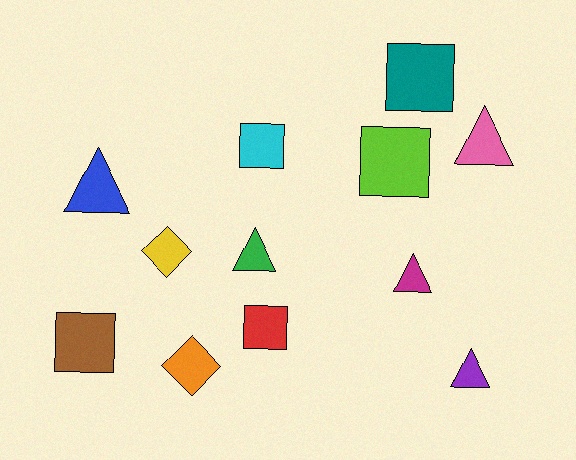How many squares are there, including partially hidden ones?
There are 5 squares.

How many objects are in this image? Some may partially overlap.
There are 12 objects.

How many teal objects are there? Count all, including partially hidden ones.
There is 1 teal object.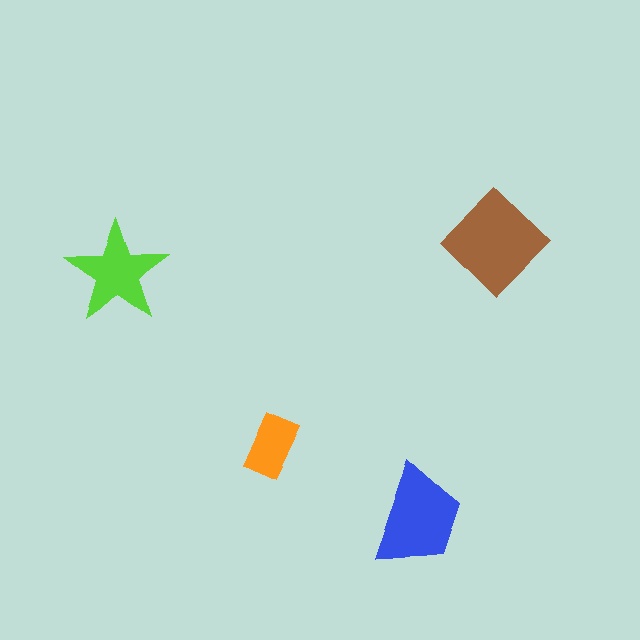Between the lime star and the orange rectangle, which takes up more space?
The lime star.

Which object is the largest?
The brown diamond.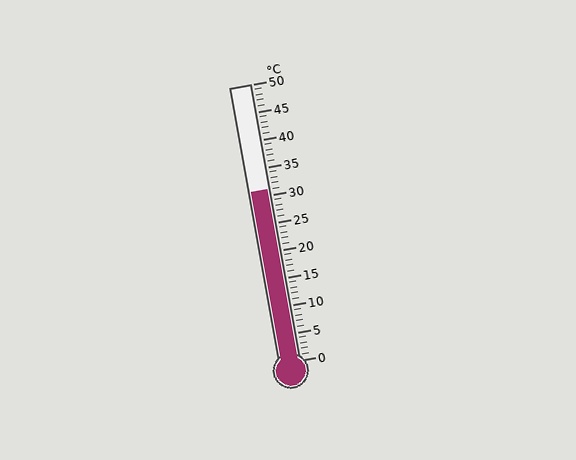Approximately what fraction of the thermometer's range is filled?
The thermometer is filled to approximately 60% of its range.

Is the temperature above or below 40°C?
The temperature is below 40°C.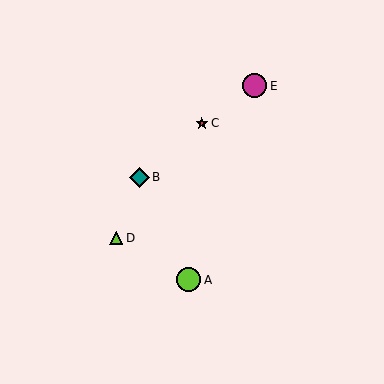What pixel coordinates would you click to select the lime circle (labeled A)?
Click at (189, 280) to select the lime circle A.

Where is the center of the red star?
The center of the red star is at (202, 123).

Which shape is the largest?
The magenta circle (labeled E) is the largest.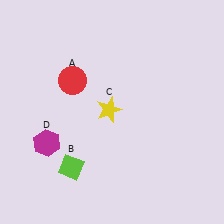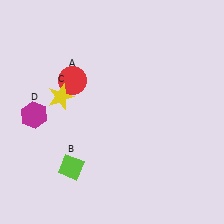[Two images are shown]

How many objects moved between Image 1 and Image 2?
2 objects moved between the two images.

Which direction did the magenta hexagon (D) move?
The magenta hexagon (D) moved up.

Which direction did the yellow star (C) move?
The yellow star (C) moved left.